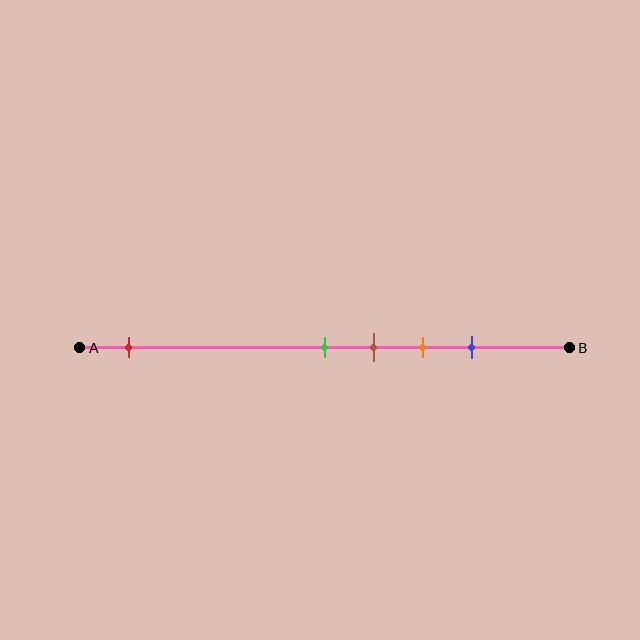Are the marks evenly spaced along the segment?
No, the marks are not evenly spaced.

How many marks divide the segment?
There are 5 marks dividing the segment.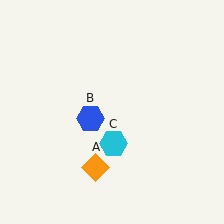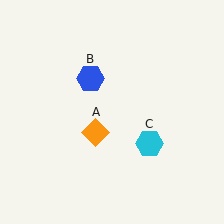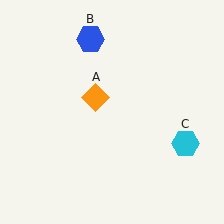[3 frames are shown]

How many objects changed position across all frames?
3 objects changed position: orange diamond (object A), blue hexagon (object B), cyan hexagon (object C).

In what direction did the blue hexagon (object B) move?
The blue hexagon (object B) moved up.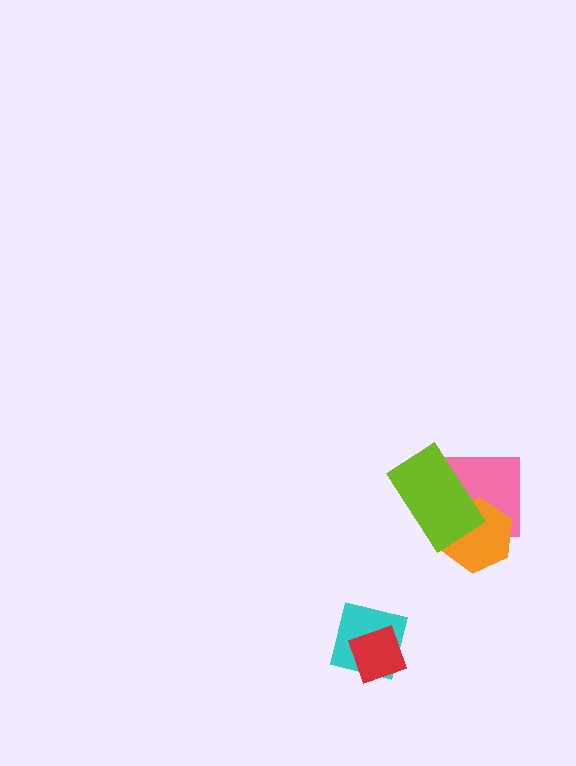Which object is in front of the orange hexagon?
The lime rectangle is in front of the orange hexagon.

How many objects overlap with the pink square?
2 objects overlap with the pink square.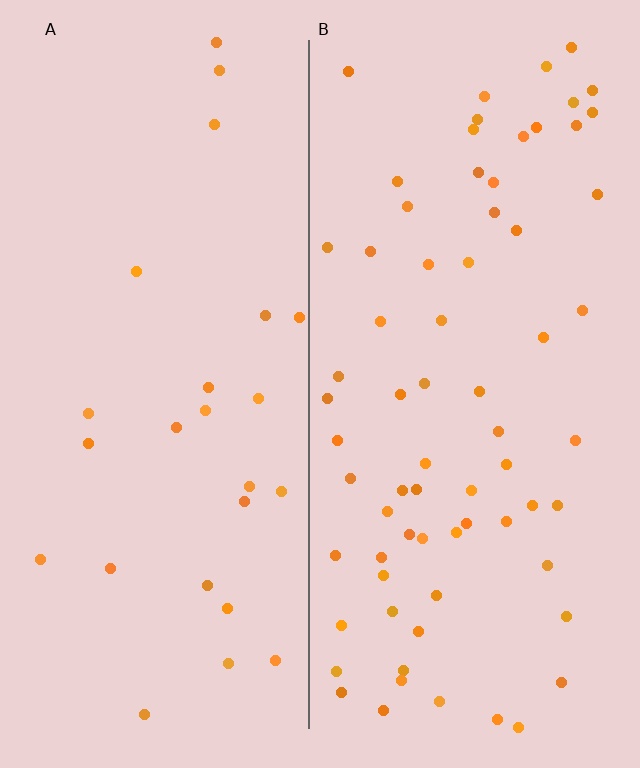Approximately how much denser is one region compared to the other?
Approximately 2.8× — region B over region A.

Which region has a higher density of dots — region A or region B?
B (the right).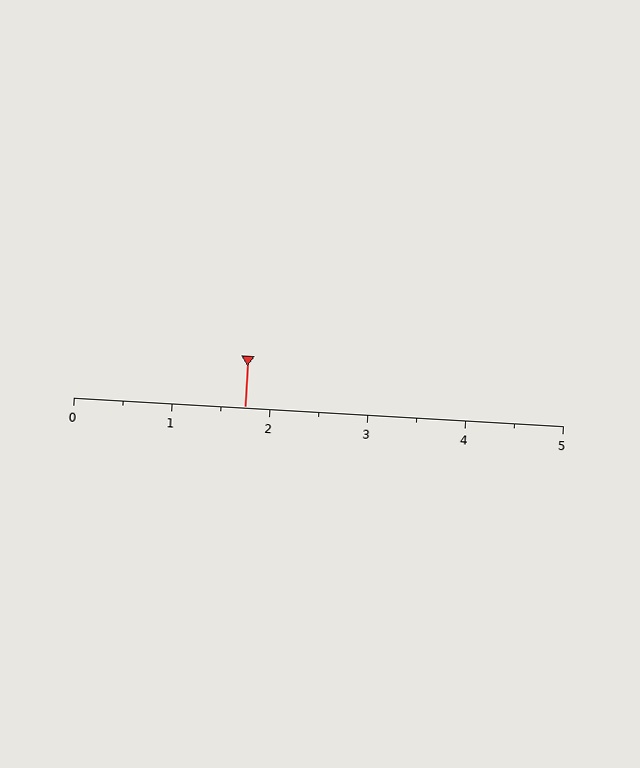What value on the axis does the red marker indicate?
The marker indicates approximately 1.8.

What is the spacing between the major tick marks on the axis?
The major ticks are spaced 1 apart.